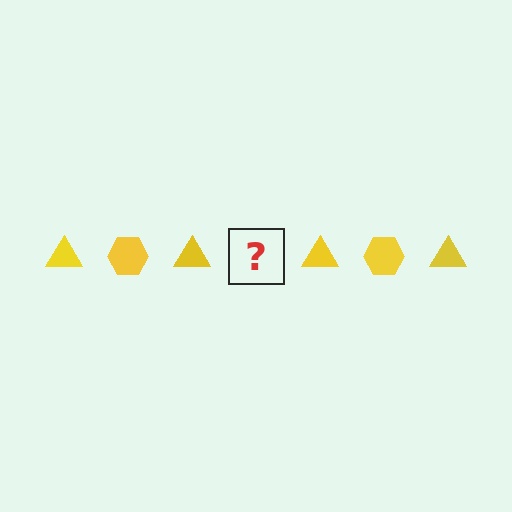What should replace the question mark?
The question mark should be replaced with a yellow hexagon.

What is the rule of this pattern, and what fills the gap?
The rule is that the pattern cycles through triangle, hexagon shapes in yellow. The gap should be filled with a yellow hexagon.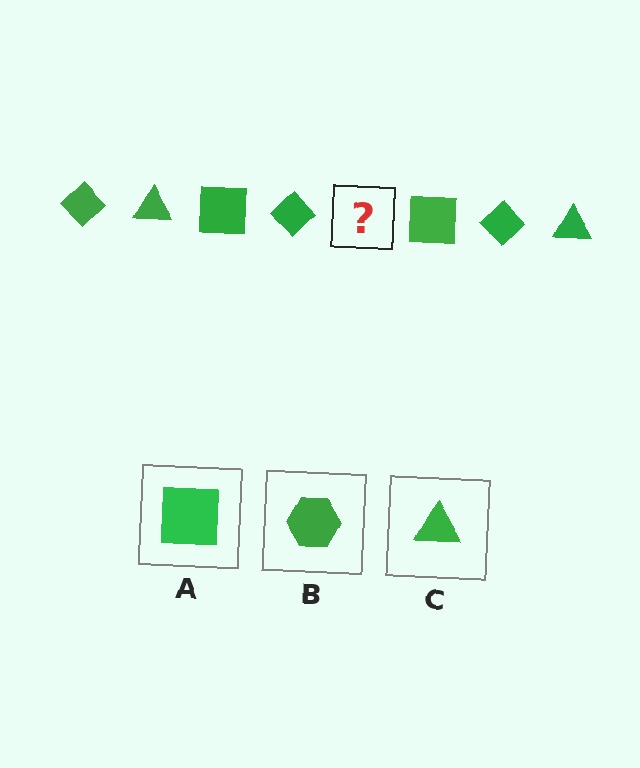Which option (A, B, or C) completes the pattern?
C.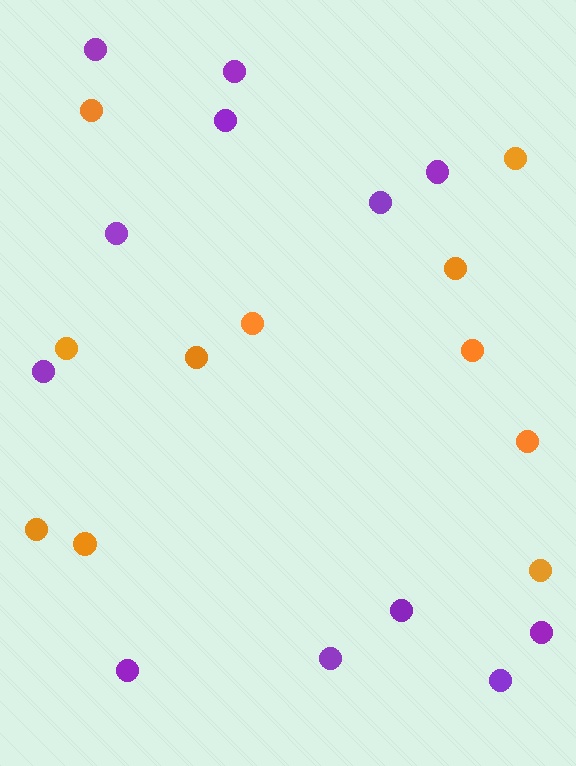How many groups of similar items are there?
There are 2 groups: one group of orange circles (11) and one group of purple circles (12).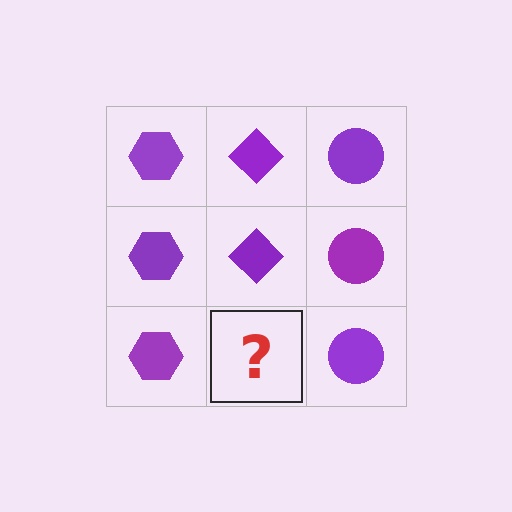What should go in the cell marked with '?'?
The missing cell should contain a purple diamond.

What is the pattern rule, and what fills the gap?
The rule is that each column has a consistent shape. The gap should be filled with a purple diamond.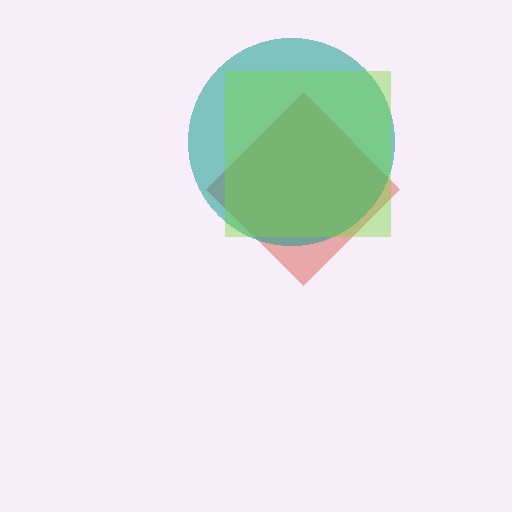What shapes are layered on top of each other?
The layered shapes are: a red diamond, a teal circle, a lime square.